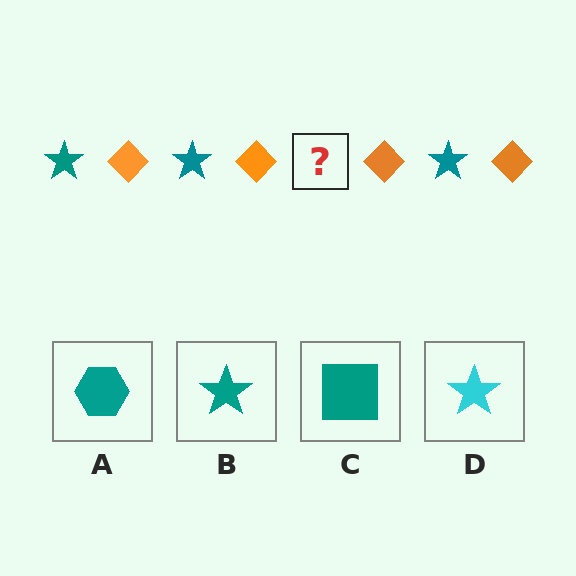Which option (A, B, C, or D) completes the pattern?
B.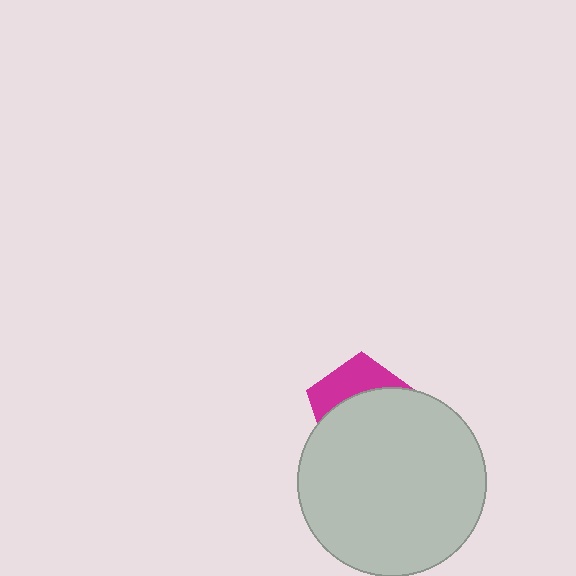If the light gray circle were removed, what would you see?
You would see the complete magenta pentagon.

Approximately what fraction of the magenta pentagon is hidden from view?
Roughly 64% of the magenta pentagon is hidden behind the light gray circle.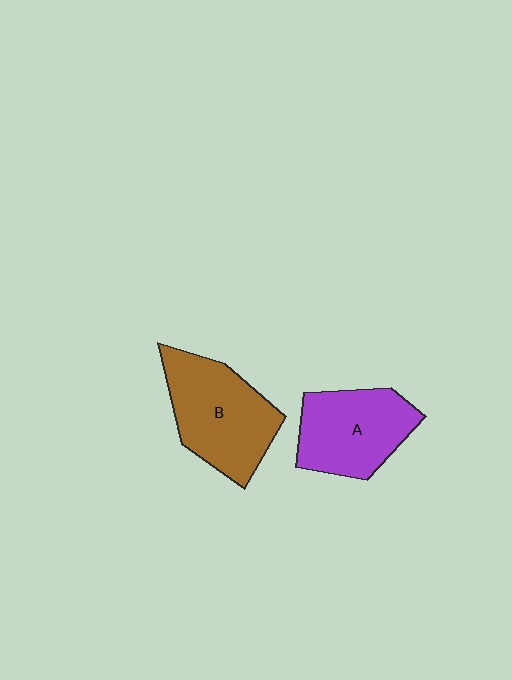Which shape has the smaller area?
Shape A (purple).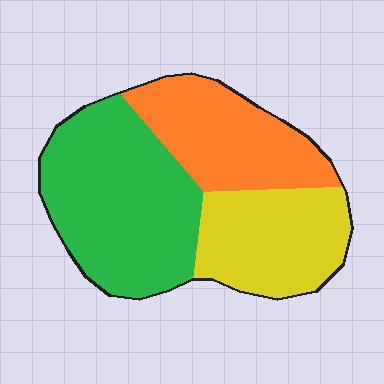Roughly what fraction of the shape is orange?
Orange covers 28% of the shape.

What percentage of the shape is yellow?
Yellow takes up between a quarter and a half of the shape.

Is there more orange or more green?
Green.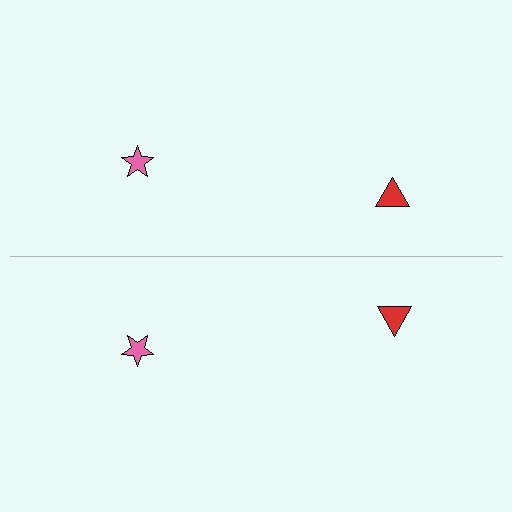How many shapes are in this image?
There are 4 shapes in this image.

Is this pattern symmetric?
Yes, this pattern has bilateral (reflection) symmetry.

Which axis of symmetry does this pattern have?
The pattern has a horizontal axis of symmetry running through the center of the image.